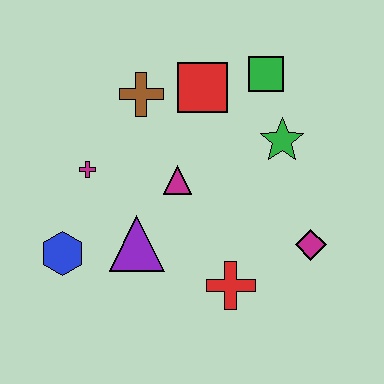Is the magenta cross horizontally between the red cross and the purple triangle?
No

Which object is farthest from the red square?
The blue hexagon is farthest from the red square.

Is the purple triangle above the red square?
No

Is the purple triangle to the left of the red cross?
Yes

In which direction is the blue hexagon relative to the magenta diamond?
The blue hexagon is to the left of the magenta diamond.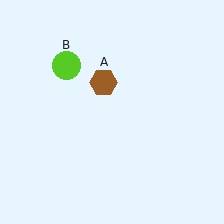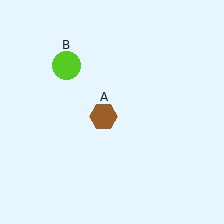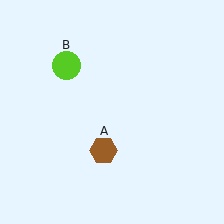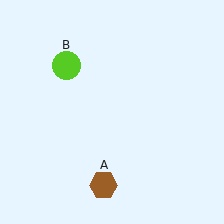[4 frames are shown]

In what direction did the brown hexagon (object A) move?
The brown hexagon (object A) moved down.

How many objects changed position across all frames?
1 object changed position: brown hexagon (object A).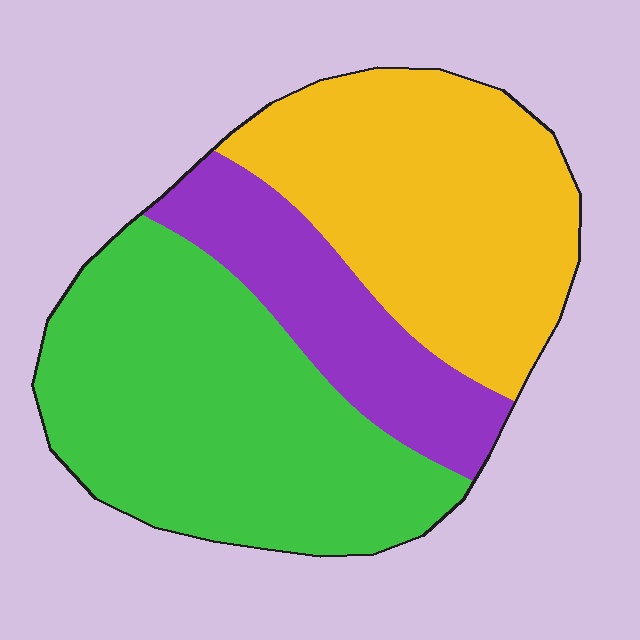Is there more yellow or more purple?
Yellow.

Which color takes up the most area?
Green, at roughly 45%.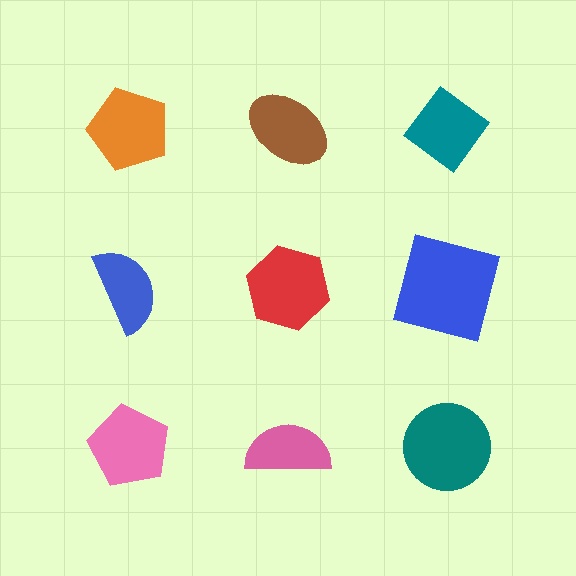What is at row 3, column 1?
A pink pentagon.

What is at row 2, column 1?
A blue semicircle.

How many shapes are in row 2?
3 shapes.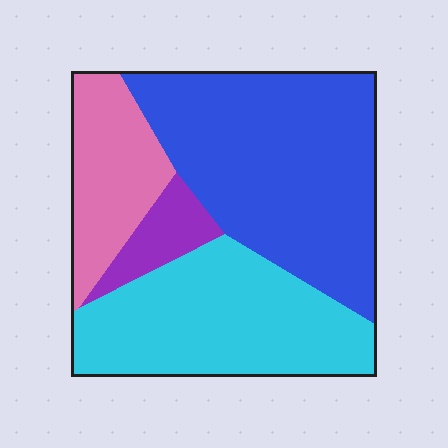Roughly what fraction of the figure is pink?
Pink takes up about one sixth (1/6) of the figure.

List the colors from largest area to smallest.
From largest to smallest: blue, cyan, pink, purple.